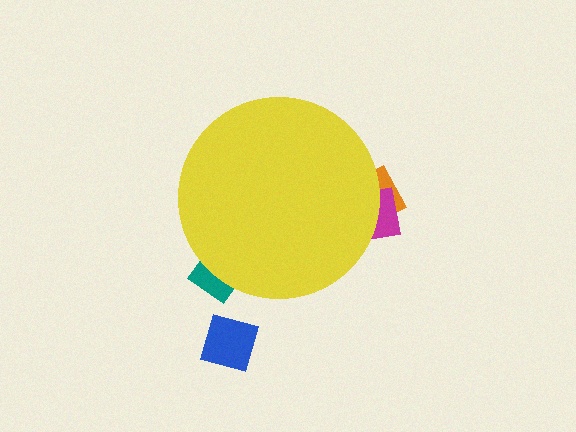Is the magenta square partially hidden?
Yes, the magenta square is partially hidden behind the yellow circle.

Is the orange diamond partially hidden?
Yes, the orange diamond is partially hidden behind the yellow circle.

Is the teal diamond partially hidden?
Yes, the teal diamond is partially hidden behind the yellow circle.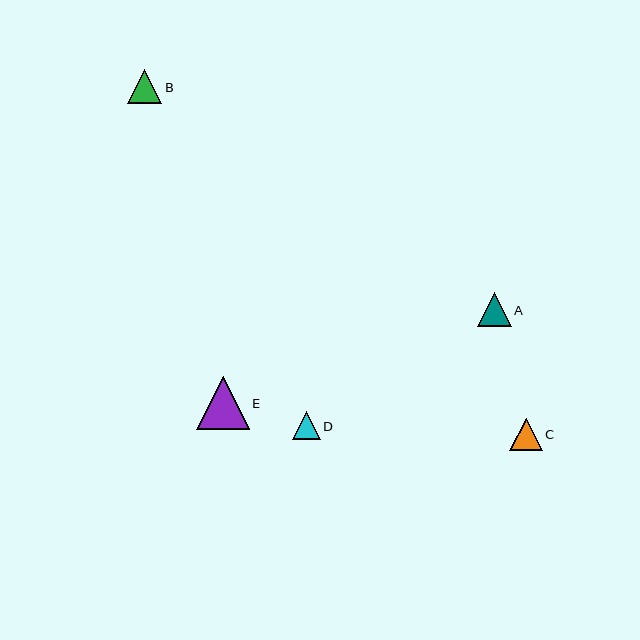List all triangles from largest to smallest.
From largest to smallest: E, B, A, C, D.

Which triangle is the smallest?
Triangle D is the smallest with a size of approximately 28 pixels.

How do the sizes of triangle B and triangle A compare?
Triangle B and triangle A are approximately the same size.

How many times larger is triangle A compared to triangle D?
Triangle A is approximately 1.2 times the size of triangle D.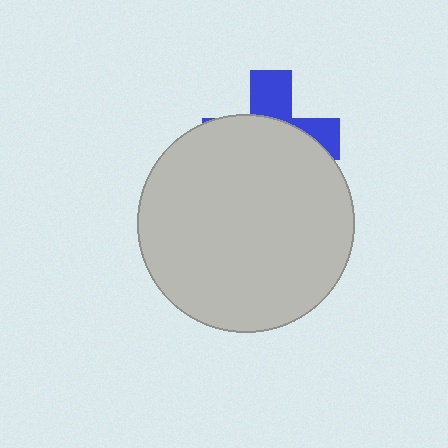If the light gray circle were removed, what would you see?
You would see the complete blue cross.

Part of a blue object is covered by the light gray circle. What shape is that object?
It is a cross.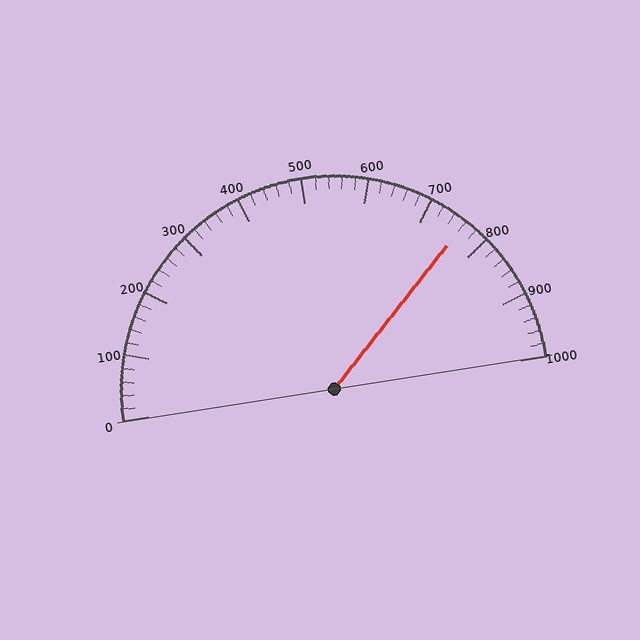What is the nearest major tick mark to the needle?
The nearest major tick mark is 800.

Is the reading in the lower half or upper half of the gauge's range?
The reading is in the upper half of the range (0 to 1000).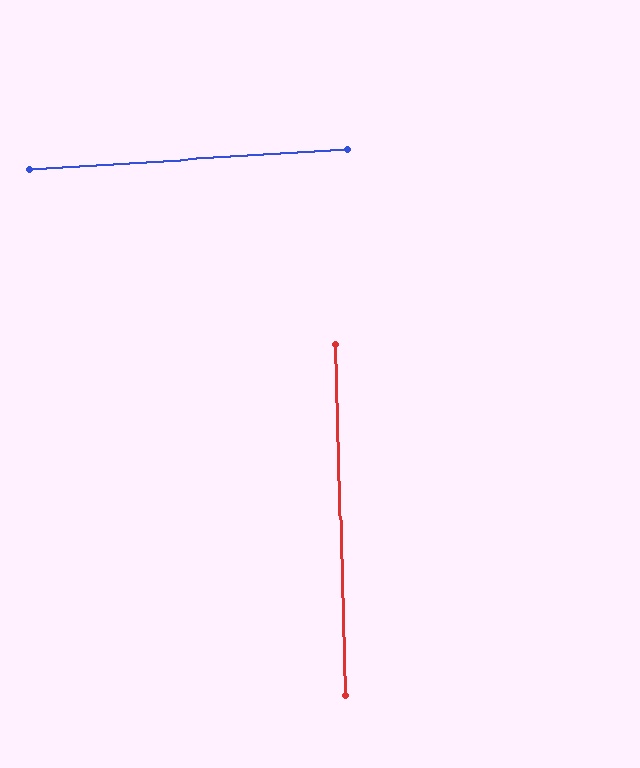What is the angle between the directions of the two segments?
Approximately 88 degrees.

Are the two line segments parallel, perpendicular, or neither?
Perpendicular — they meet at approximately 88°.